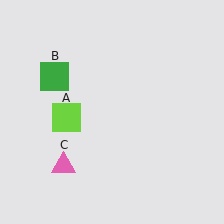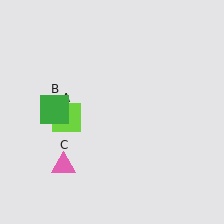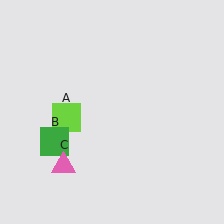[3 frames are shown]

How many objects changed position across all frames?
1 object changed position: green square (object B).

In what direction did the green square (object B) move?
The green square (object B) moved down.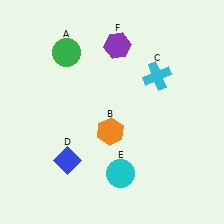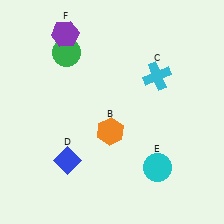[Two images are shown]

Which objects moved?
The objects that moved are: the cyan circle (E), the purple hexagon (F).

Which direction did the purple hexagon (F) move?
The purple hexagon (F) moved left.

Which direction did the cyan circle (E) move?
The cyan circle (E) moved right.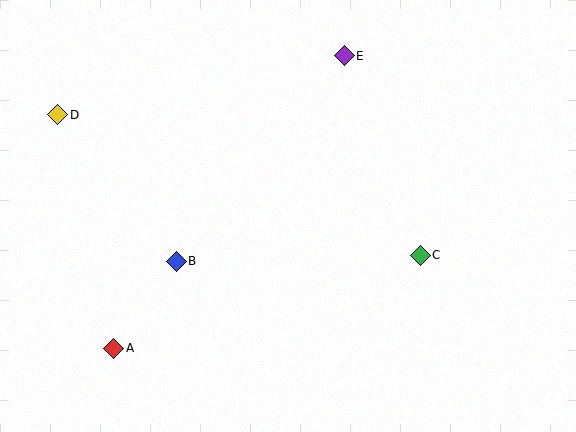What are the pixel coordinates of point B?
Point B is at (176, 261).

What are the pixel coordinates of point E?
Point E is at (344, 56).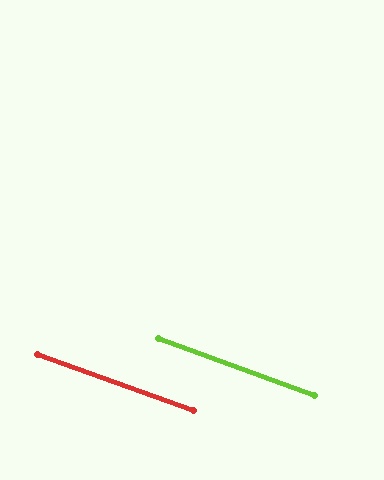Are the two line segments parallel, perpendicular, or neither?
Parallel — their directions differ by only 0.1°.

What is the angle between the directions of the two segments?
Approximately 0 degrees.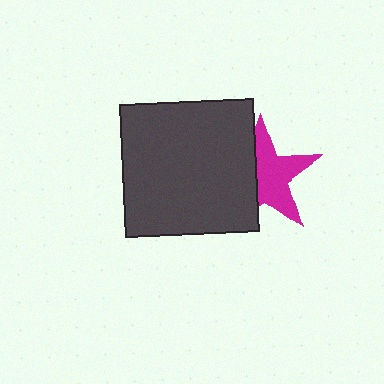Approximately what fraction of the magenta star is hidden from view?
Roughly 39% of the magenta star is hidden behind the dark gray square.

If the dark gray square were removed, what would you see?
You would see the complete magenta star.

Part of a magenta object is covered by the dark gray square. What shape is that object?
It is a star.